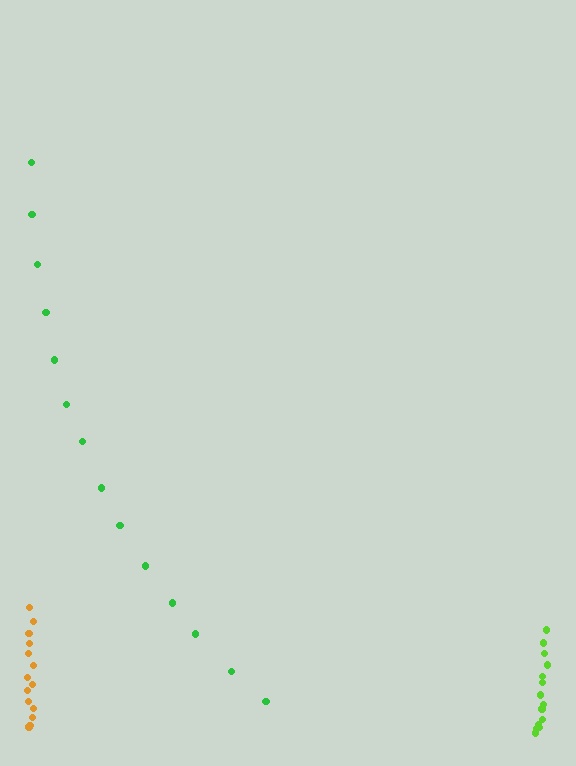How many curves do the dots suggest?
There are 3 distinct paths.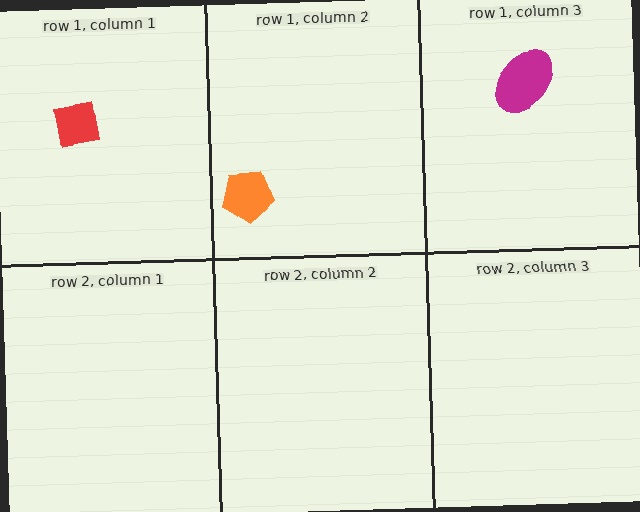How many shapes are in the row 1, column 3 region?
1.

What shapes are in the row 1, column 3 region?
The magenta ellipse.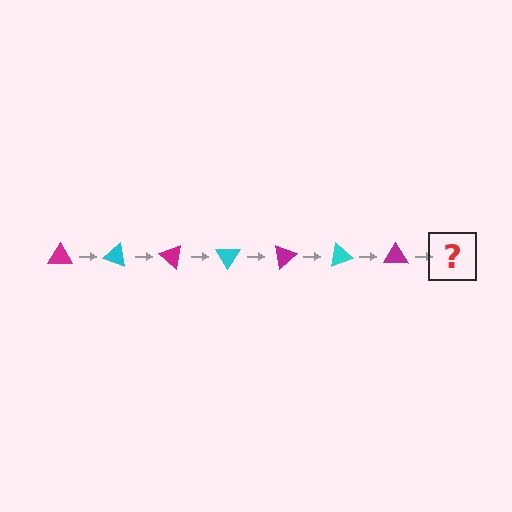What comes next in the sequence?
The next element should be a cyan triangle, rotated 140 degrees from the start.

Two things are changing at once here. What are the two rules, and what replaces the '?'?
The two rules are that it rotates 20 degrees each step and the color cycles through magenta and cyan. The '?' should be a cyan triangle, rotated 140 degrees from the start.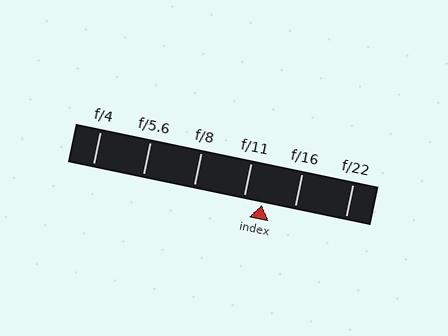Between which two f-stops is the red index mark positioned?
The index mark is between f/11 and f/16.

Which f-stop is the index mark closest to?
The index mark is closest to f/11.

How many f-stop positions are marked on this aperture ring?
There are 6 f-stop positions marked.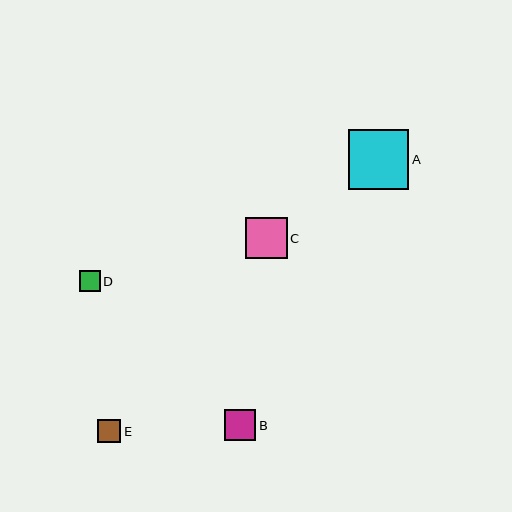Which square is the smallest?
Square D is the smallest with a size of approximately 21 pixels.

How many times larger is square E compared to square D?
Square E is approximately 1.1 times the size of square D.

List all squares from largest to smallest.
From largest to smallest: A, C, B, E, D.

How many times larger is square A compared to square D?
Square A is approximately 2.8 times the size of square D.